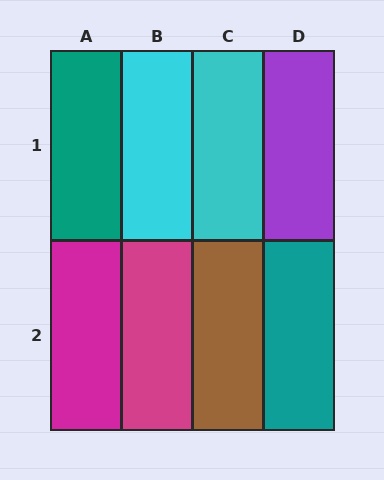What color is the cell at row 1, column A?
Teal.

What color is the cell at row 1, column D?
Purple.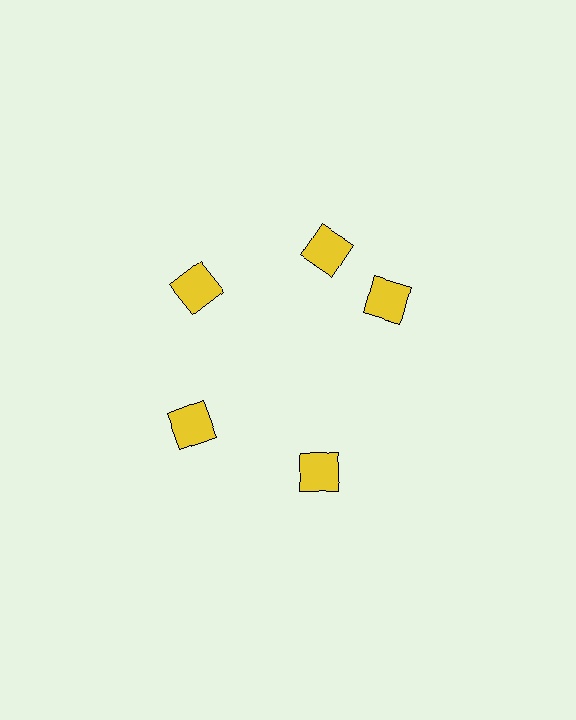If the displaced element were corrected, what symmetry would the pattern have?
It would have 5-fold rotational symmetry — the pattern would map onto itself every 72 degrees.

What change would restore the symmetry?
The symmetry would be restored by rotating it back into even spacing with its neighbors so that all 5 squares sit at equal angles and equal distance from the center.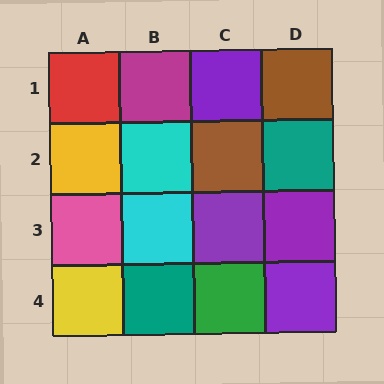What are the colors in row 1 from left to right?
Red, magenta, purple, brown.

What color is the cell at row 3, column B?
Cyan.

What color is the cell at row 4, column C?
Green.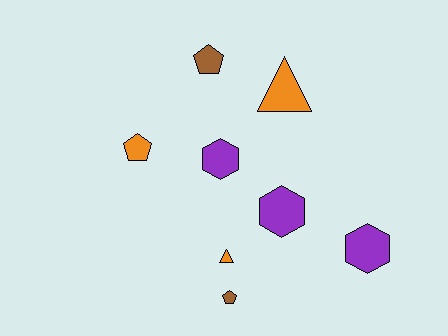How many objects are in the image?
There are 8 objects.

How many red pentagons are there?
There are no red pentagons.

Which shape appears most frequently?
Pentagon, with 3 objects.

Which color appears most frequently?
Orange, with 3 objects.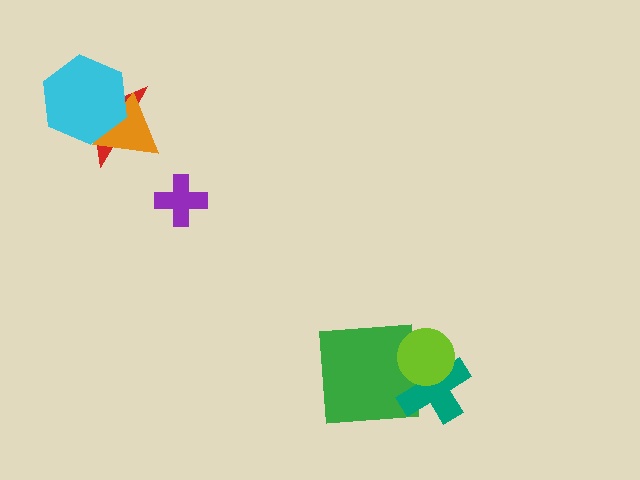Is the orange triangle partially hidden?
Yes, it is partially covered by another shape.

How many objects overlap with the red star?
2 objects overlap with the red star.